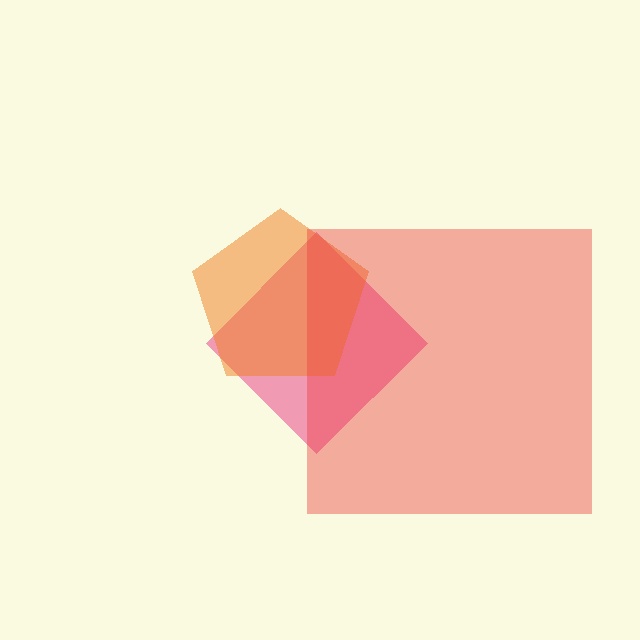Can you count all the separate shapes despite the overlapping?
Yes, there are 3 separate shapes.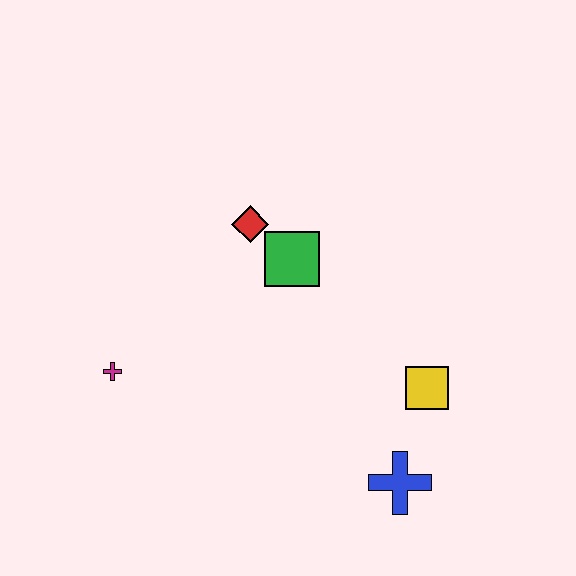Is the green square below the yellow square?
No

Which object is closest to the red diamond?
The green square is closest to the red diamond.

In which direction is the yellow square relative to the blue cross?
The yellow square is above the blue cross.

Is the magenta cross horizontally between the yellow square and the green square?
No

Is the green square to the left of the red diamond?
No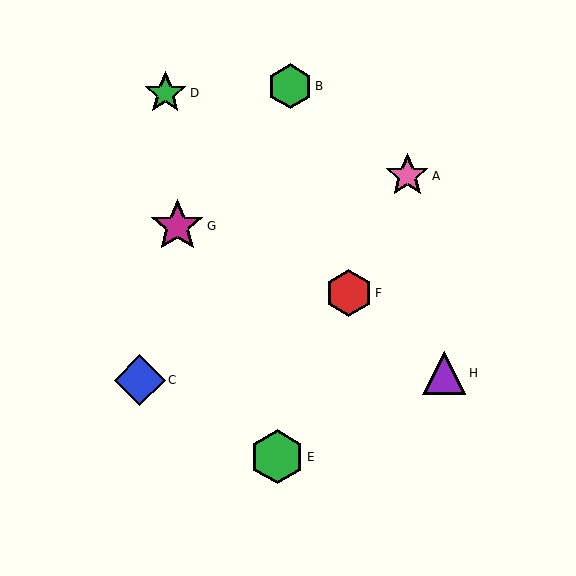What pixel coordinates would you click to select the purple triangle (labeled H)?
Click at (444, 373) to select the purple triangle H.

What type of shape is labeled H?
Shape H is a purple triangle.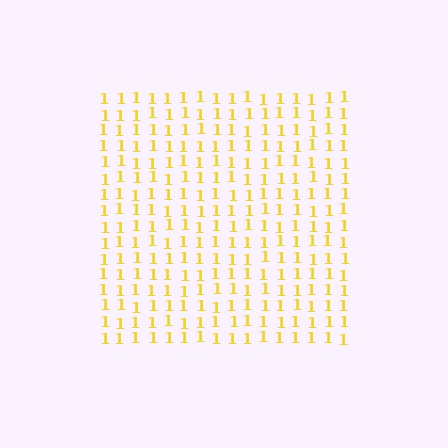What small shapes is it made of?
It is made of small digit 1's.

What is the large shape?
The large shape is a square.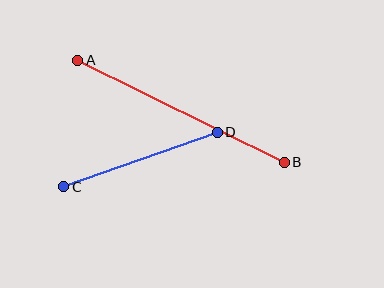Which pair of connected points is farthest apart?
Points A and B are farthest apart.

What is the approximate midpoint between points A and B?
The midpoint is at approximately (181, 111) pixels.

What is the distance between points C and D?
The distance is approximately 163 pixels.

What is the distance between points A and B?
The distance is approximately 230 pixels.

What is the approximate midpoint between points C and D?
The midpoint is at approximately (140, 160) pixels.